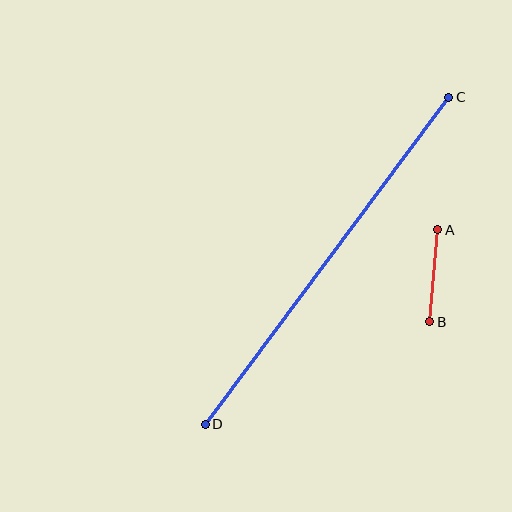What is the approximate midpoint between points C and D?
The midpoint is at approximately (327, 261) pixels.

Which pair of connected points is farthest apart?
Points C and D are farthest apart.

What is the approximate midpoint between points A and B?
The midpoint is at approximately (434, 276) pixels.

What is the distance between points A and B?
The distance is approximately 93 pixels.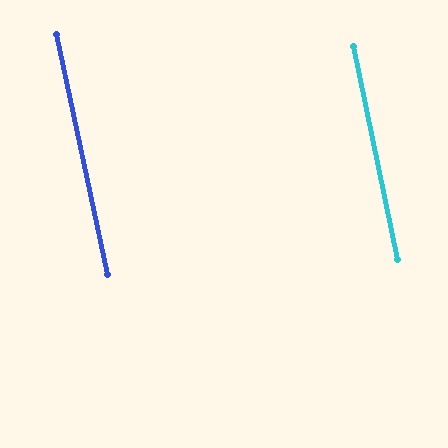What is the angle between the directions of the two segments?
Approximately 0 degrees.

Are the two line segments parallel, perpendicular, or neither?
Parallel — their directions differ by only 0.3°.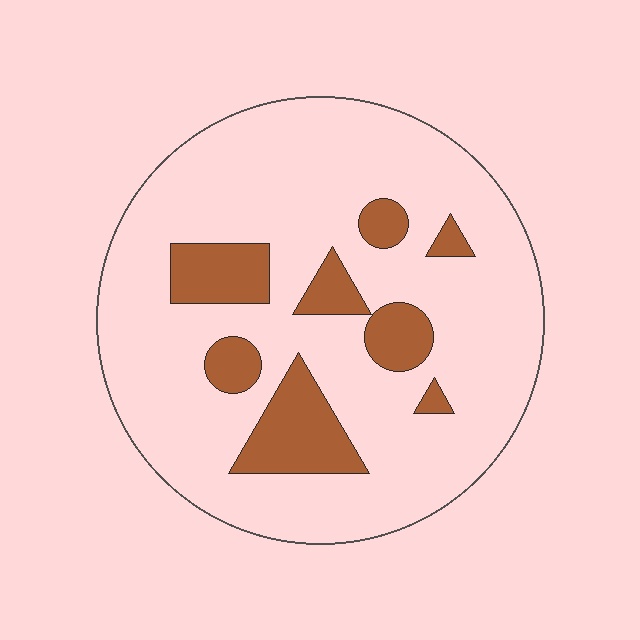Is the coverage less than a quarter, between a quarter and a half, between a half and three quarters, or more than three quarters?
Less than a quarter.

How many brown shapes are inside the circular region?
8.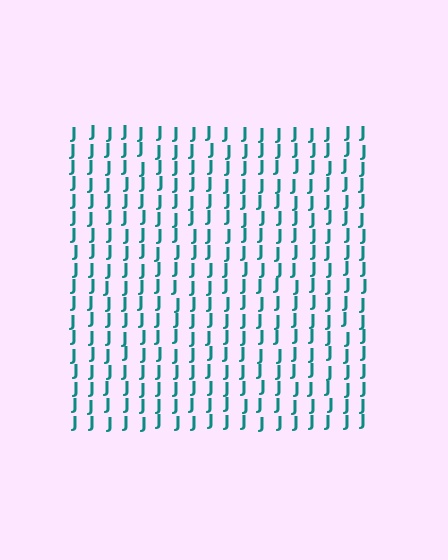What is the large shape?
The large shape is a square.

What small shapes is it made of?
It is made of small letter J's.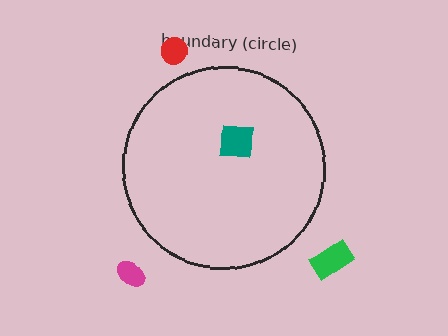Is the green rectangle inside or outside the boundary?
Outside.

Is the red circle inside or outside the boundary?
Outside.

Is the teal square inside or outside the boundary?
Inside.